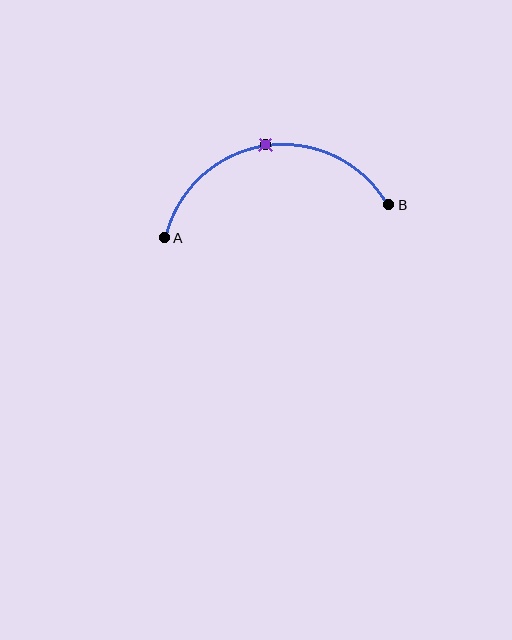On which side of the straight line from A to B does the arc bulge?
The arc bulges above the straight line connecting A and B.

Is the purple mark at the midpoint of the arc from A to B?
Yes. The purple mark lies on the arc at equal arc-length from both A and B — it is the arc midpoint.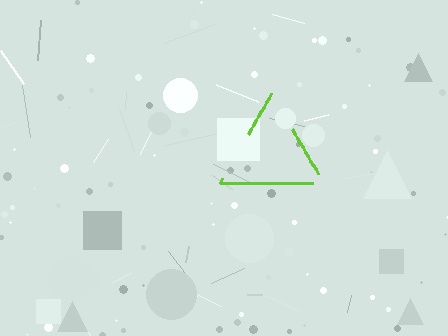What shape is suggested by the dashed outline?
The dashed outline suggests a triangle.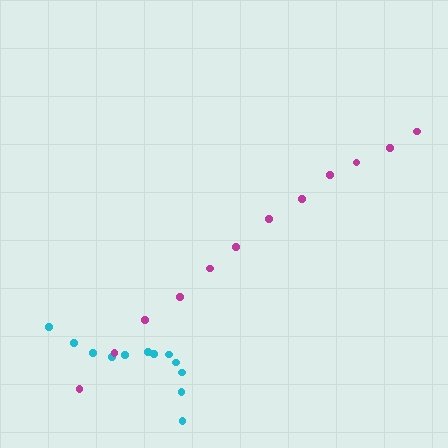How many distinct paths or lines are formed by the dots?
There are 2 distinct paths.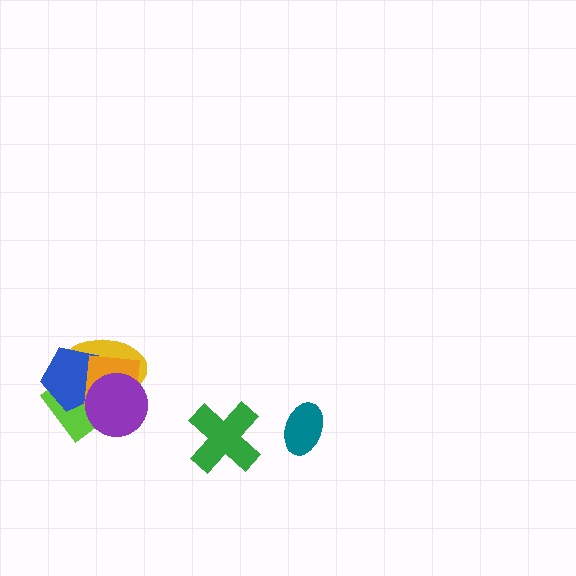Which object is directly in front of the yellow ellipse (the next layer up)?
The lime diamond is directly in front of the yellow ellipse.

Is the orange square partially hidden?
Yes, it is partially covered by another shape.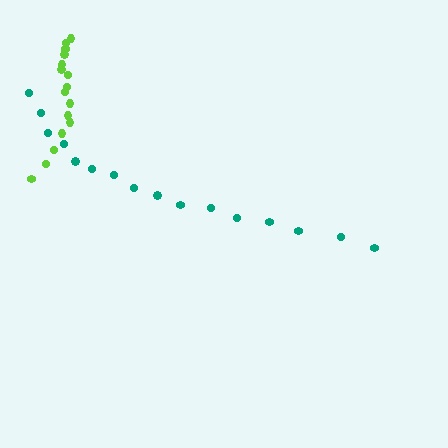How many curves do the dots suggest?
There are 2 distinct paths.